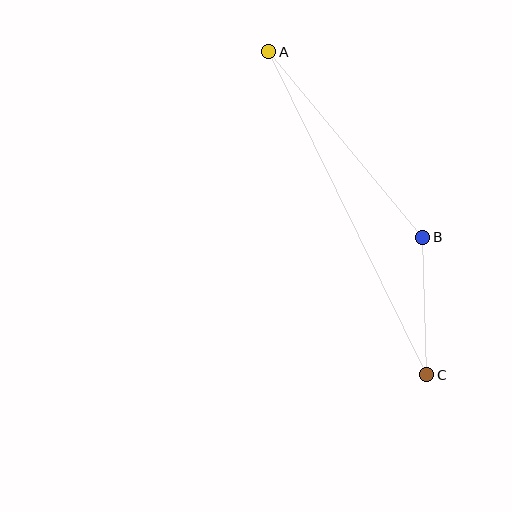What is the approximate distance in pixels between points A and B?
The distance between A and B is approximately 241 pixels.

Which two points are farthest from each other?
Points A and C are farthest from each other.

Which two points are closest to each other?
Points B and C are closest to each other.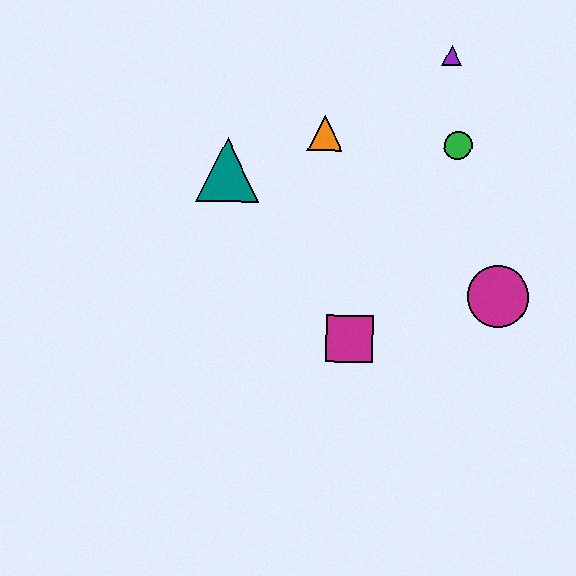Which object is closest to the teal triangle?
The orange triangle is closest to the teal triangle.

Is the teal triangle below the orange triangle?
Yes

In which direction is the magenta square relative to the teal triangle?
The magenta square is below the teal triangle.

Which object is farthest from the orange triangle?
The magenta circle is farthest from the orange triangle.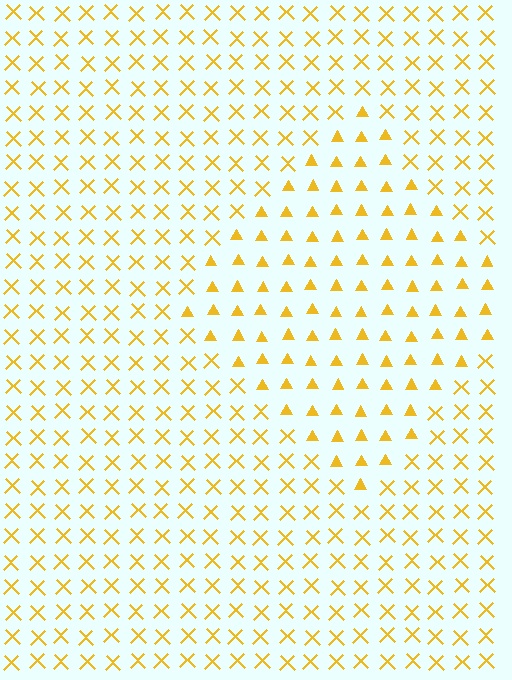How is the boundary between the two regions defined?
The boundary is defined by a change in element shape: triangles inside vs. X marks outside. All elements share the same color and spacing.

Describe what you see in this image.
The image is filled with small yellow elements arranged in a uniform grid. A diamond-shaped region contains triangles, while the surrounding area contains X marks. The boundary is defined purely by the change in element shape.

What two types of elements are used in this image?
The image uses triangles inside the diamond region and X marks outside it.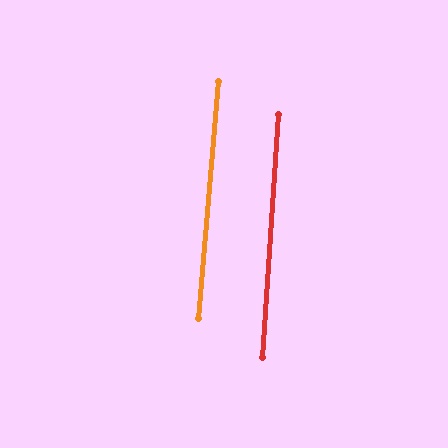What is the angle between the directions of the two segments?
Approximately 1 degree.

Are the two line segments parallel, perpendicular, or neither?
Parallel — their directions differ by only 1.1°.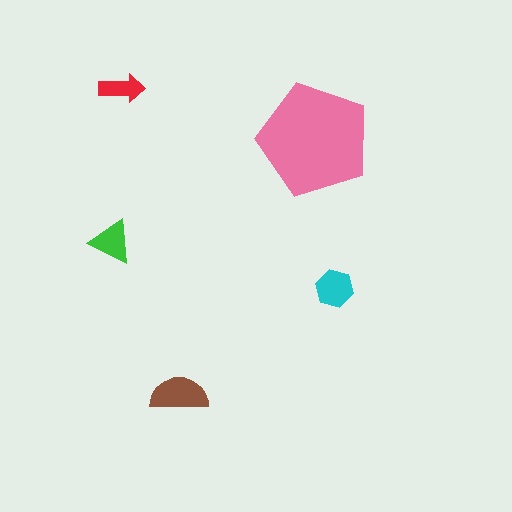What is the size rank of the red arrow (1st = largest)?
5th.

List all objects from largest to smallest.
The pink pentagon, the brown semicircle, the cyan hexagon, the green triangle, the red arrow.